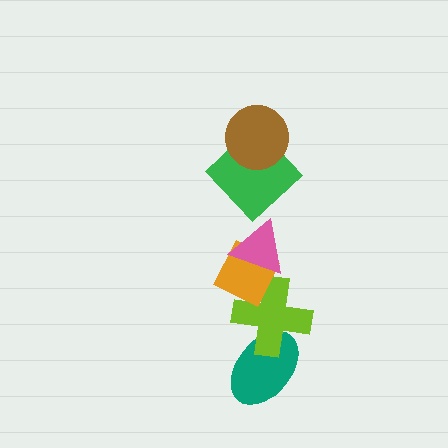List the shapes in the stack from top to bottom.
From top to bottom: the brown circle, the green diamond, the pink triangle, the orange diamond, the lime cross, the teal ellipse.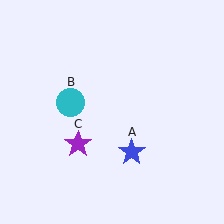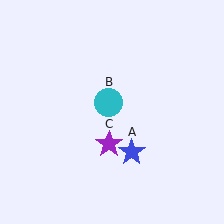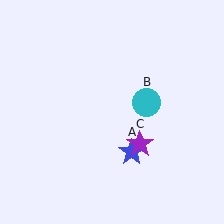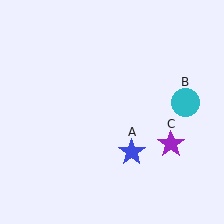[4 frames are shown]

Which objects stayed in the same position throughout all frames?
Blue star (object A) remained stationary.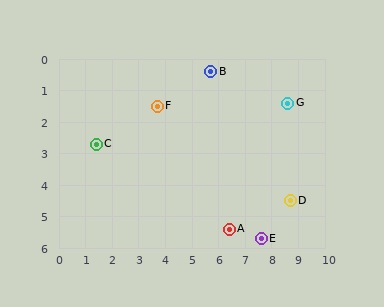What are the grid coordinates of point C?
Point C is at approximately (1.4, 2.7).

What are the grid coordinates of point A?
Point A is at approximately (6.4, 5.4).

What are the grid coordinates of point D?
Point D is at approximately (8.7, 4.5).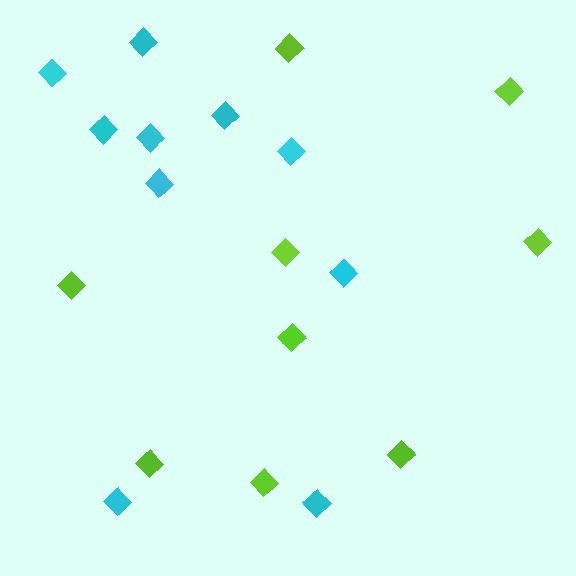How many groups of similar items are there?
There are 2 groups: one group of lime diamonds (9) and one group of cyan diamonds (10).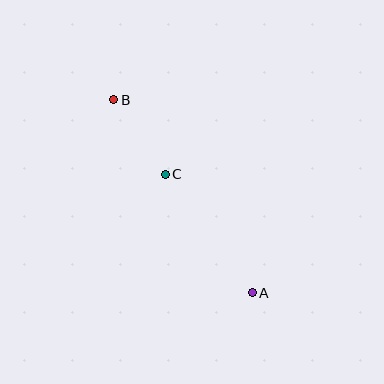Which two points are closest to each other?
Points B and C are closest to each other.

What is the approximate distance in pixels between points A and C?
The distance between A and C is approximately 147 pixels.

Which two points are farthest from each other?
Points A and B are farthest from each other.